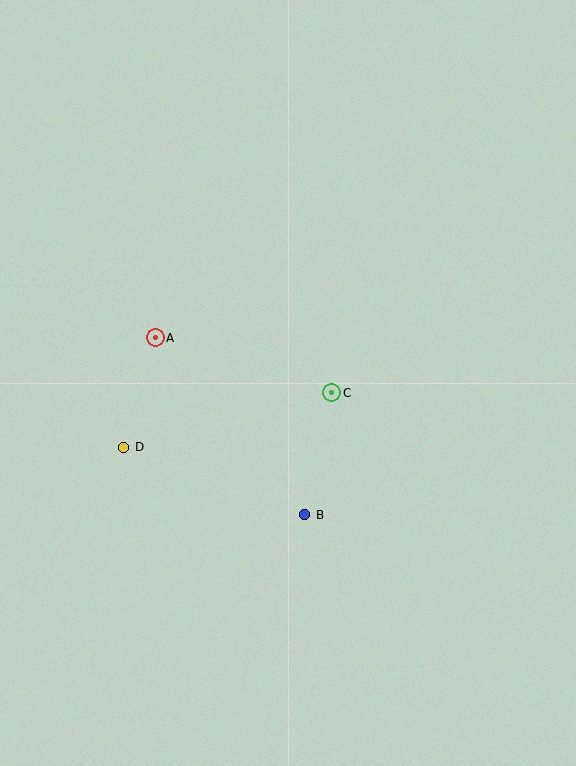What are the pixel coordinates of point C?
Point C is at (332, 393).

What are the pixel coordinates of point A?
Point A is at (155, 338).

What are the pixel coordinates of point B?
Point B is at (305, 515).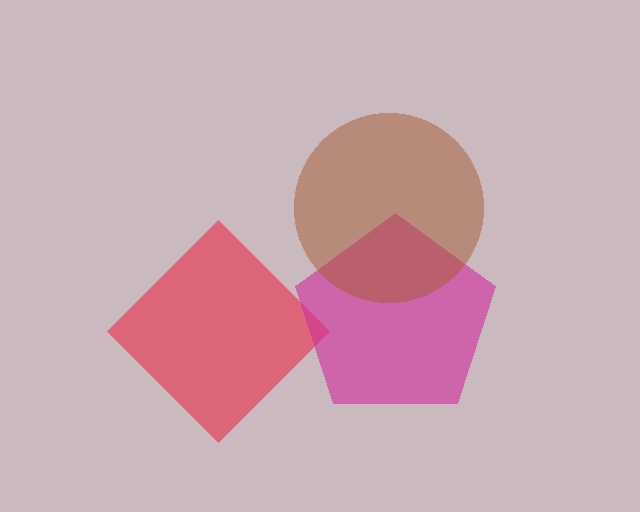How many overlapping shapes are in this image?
There are 3 overlapping shapes in the image.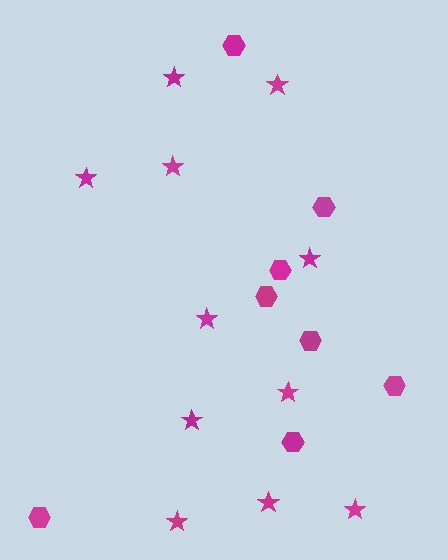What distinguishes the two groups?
There are 2 groups: one group of stars (11) and one group of hexagons (8).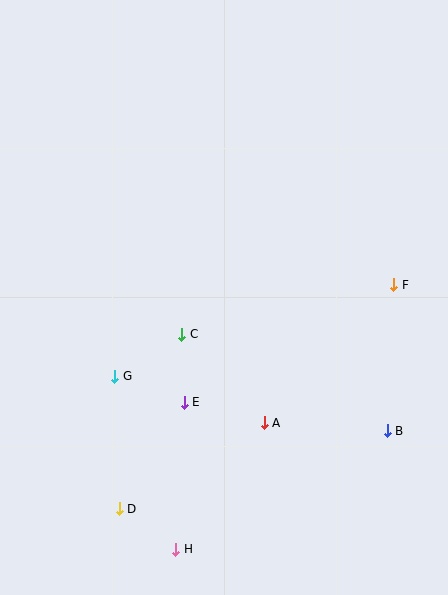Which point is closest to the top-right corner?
Point F is closest to the top-right corner.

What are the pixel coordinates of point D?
Point D is at (119, 509).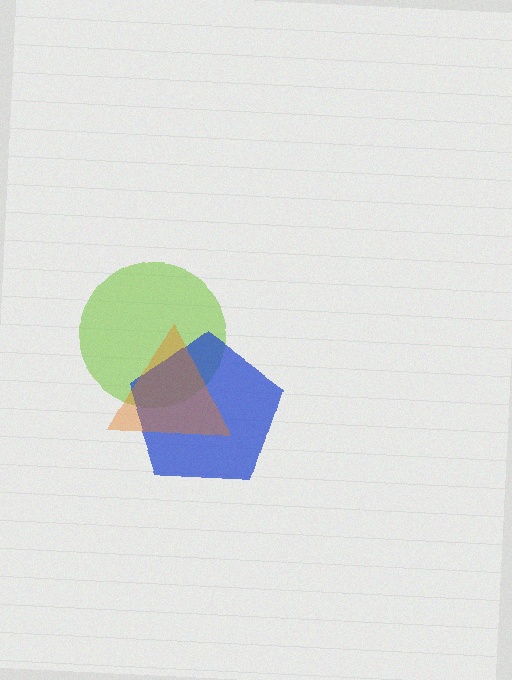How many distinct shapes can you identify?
There are 3 distinct shapes: a lime circle, a blue pentagon, an orange triangle.